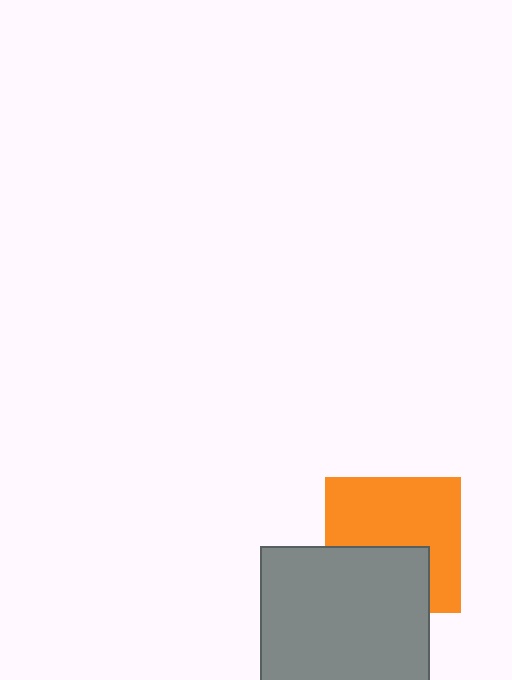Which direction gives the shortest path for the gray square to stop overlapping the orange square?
Moving down gives the shortest separation.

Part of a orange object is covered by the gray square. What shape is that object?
It is a square.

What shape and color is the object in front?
The object in front is a gray square.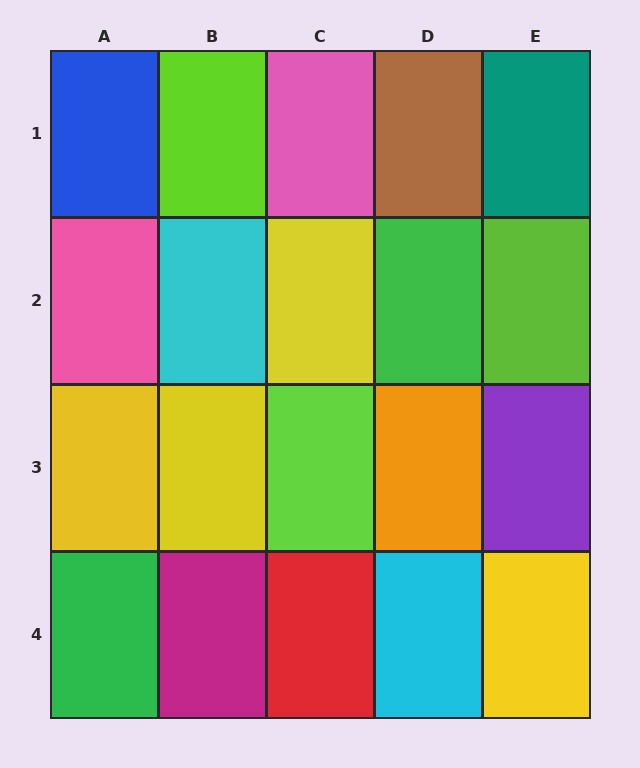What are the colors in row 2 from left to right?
Pink, cyan, yellow, green, lime.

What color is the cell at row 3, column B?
Yellow.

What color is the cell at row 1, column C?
Pink.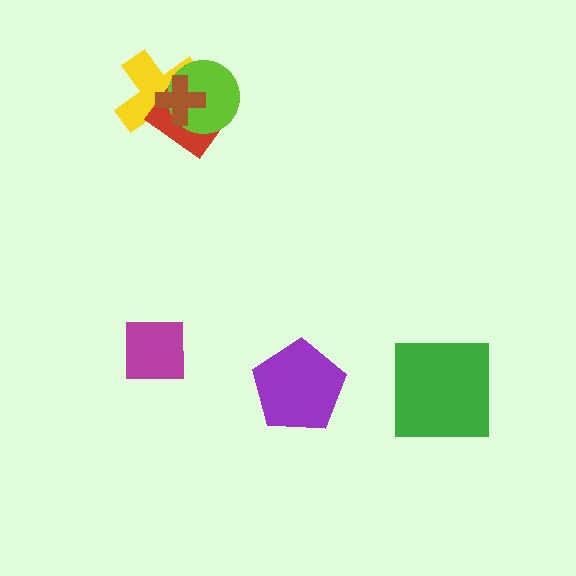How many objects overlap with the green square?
0 objects overlap with the green square.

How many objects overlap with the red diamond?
3 objects overlap with the red diamond.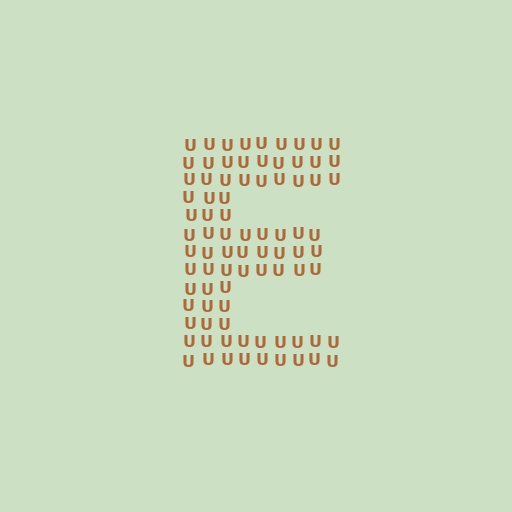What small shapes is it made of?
It is made of small letter U's.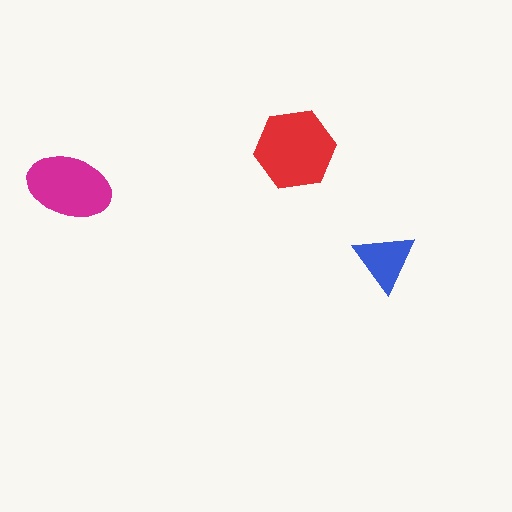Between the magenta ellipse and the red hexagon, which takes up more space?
The red hexagon.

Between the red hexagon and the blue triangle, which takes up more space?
The red hexagon.